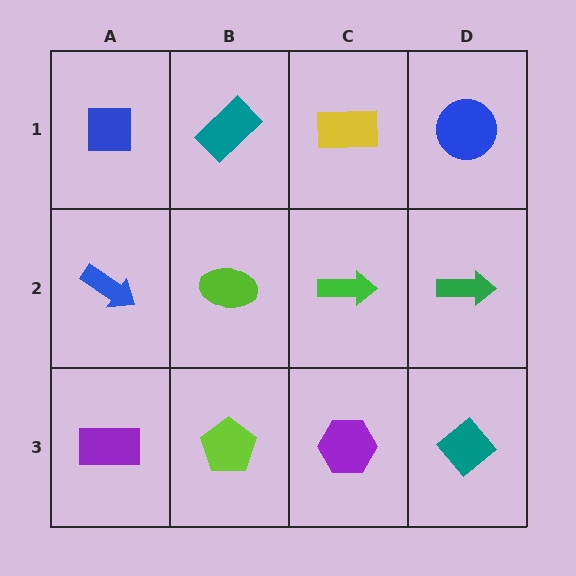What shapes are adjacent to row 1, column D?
A green arrow (row 2, column D), a yellow rectangle (row 1, column C).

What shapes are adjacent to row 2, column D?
A blue circle (row 1, column D), a teal diamond (row 3, column D), a green arrow (row 2, column C).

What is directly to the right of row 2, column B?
A green arrow.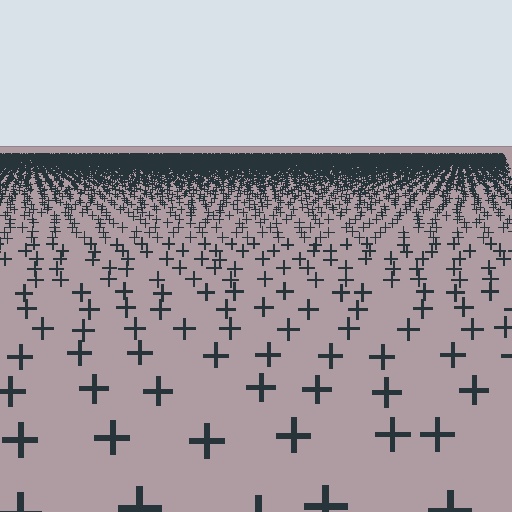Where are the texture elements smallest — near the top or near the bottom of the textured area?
Near the top.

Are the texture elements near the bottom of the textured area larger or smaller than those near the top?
Larger. Near the bottom, elements are closer to the viewer and appear at a bigger on-screen size.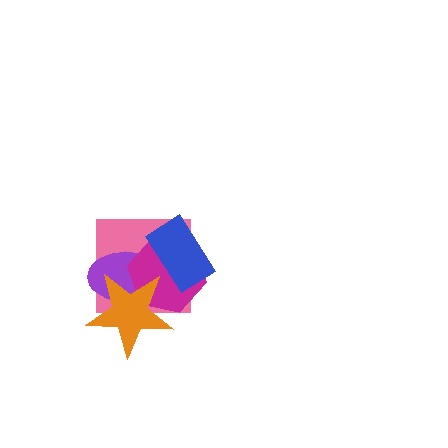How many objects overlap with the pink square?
4 objects overlap with the pink square.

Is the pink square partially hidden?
Yes, it is partially covered by another shape.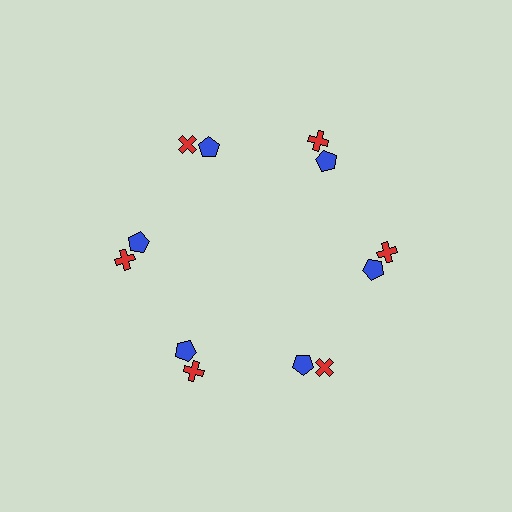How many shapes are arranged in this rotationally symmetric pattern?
There are 12 shapes, arranged in 6 groups of 2.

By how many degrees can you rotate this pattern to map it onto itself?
The pattern maps onto itself every 60 degrees of rotation.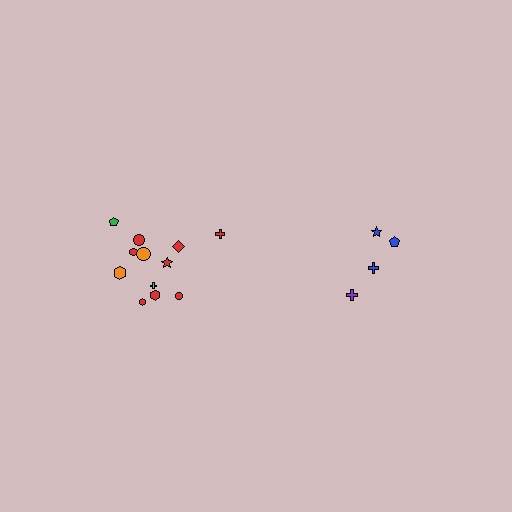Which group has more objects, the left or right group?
The left group.